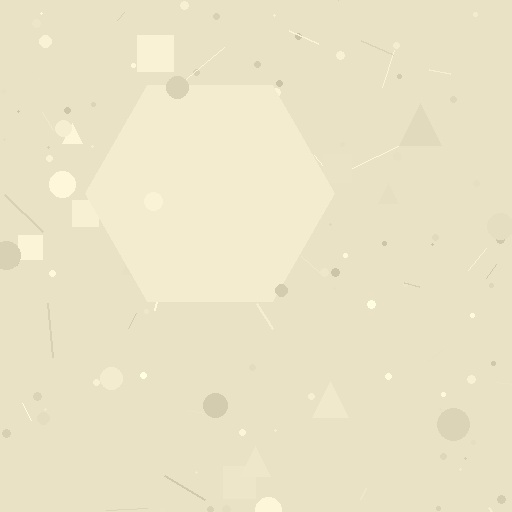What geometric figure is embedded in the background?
A hexagon is embedded in the background.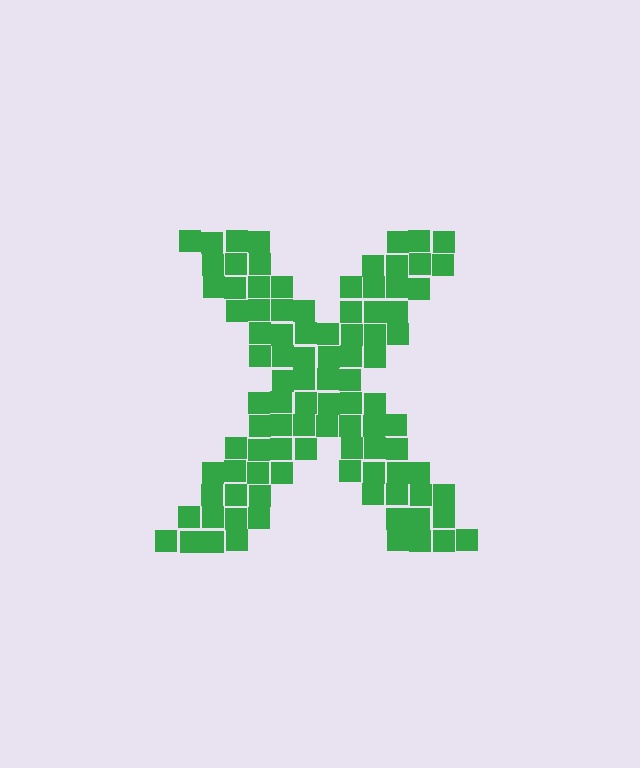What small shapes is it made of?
It is made of small squares.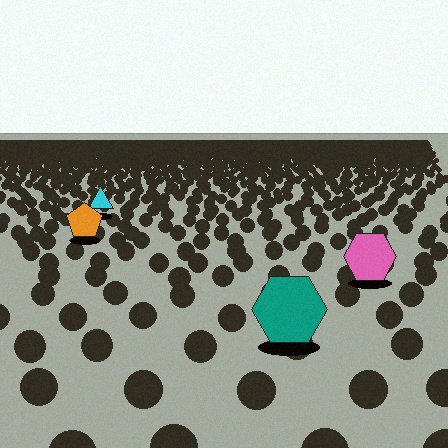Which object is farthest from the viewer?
The cyan triangle is farthest from the viewer. It appears smaller and the ground texture around it is denser.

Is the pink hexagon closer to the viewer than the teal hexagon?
No. The teal hexagon is closer — you can tell from the texture gradient: the ground texture is coarser near it.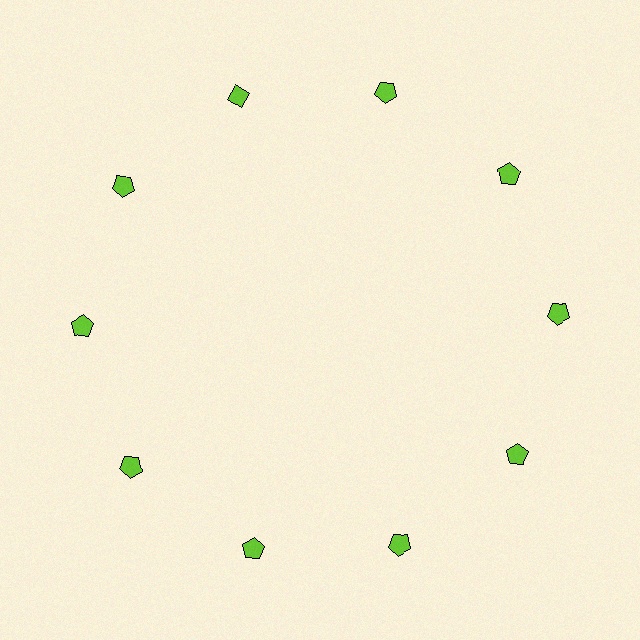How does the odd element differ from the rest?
It has a different shape: diamond instead of pentagon.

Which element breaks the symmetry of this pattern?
The lime diamond at roughly the 11 o'clock position breaks the symmetry. All other shapes are lime pentagons.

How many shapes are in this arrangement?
There are 10 shapes arranged in a ring pattern.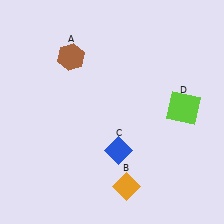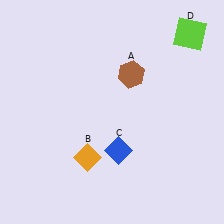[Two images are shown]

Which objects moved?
The objects that moved are: the brown hexagon (A), the orange diamond (B), the lime square (D).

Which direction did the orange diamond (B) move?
The orange diamond (B) moved left.